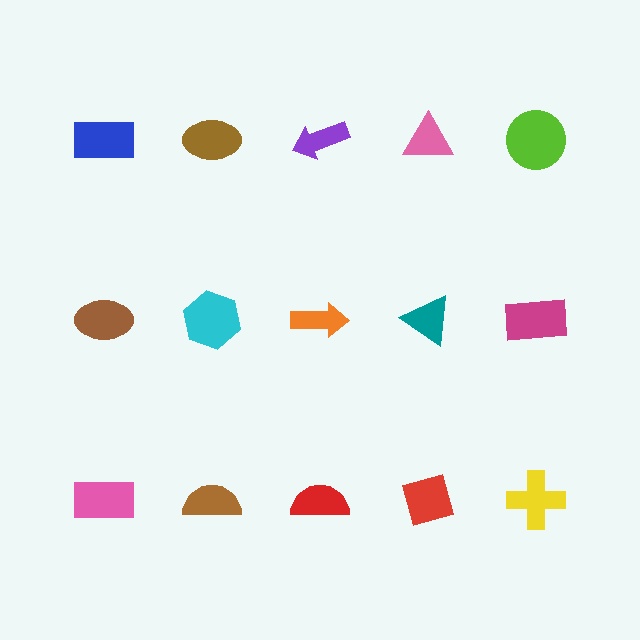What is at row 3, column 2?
A brown semicircle.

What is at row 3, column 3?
A red semicircle.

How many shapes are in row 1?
5 shapes.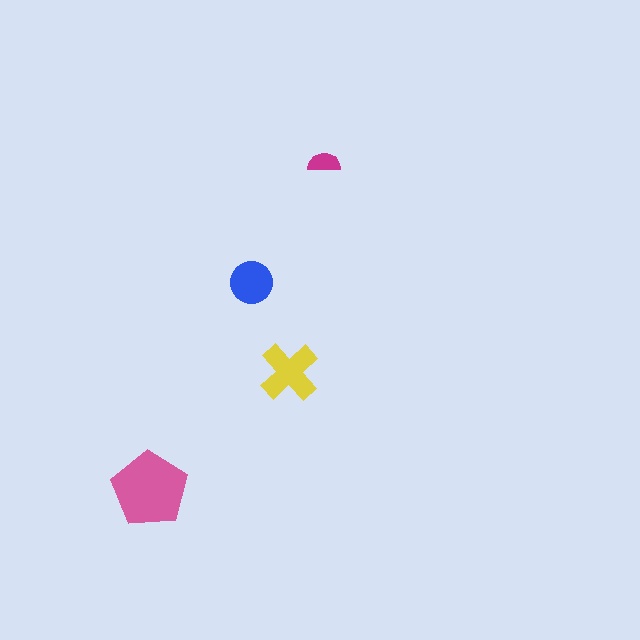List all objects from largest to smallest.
The pink pentagon, the yellow cross, the blue circle, the magenta semicircle.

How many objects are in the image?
There are 4 objects in the image.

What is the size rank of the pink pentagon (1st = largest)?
1st.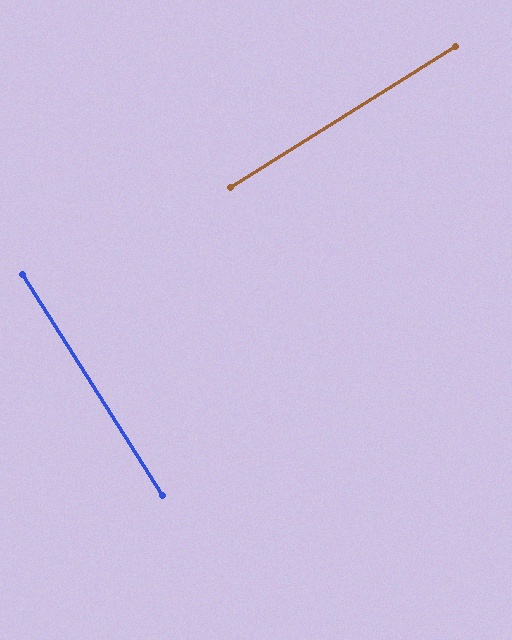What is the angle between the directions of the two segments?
Approximately 90 degrees.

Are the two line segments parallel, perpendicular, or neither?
Perpendicular — they meet at approximately 90°.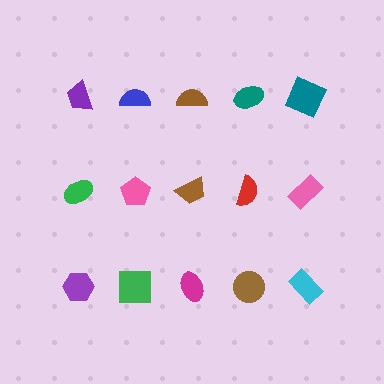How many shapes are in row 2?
5 shapes.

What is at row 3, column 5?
A cyan rectangle.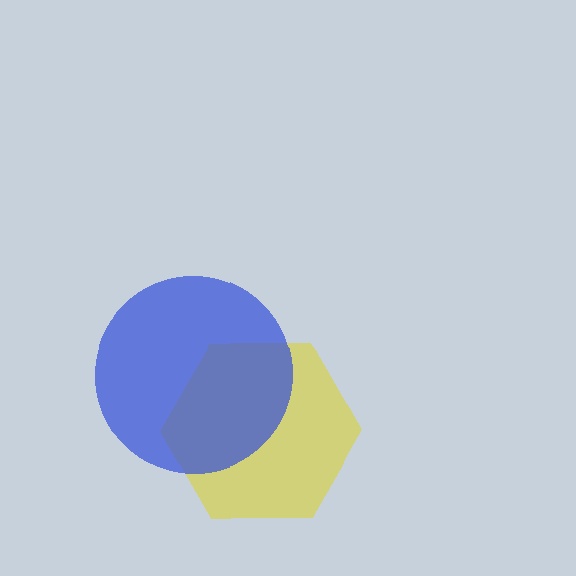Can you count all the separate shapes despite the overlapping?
Yes, there are 2 separate shapes.